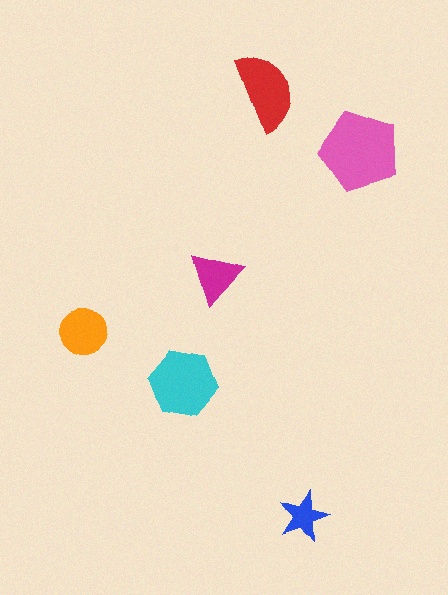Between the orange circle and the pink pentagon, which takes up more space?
The pink pentagon.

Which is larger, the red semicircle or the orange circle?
The red semicircle.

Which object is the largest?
The pink pentagon.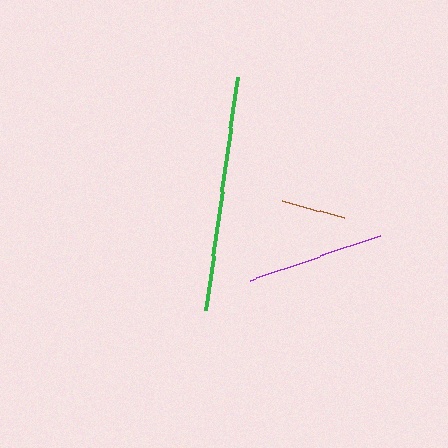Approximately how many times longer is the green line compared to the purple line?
The green line is approximately 1.7 times the length of the purple line.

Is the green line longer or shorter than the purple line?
The green line is longer than the purple line.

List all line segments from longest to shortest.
From longest to shortest: green, purple, brown.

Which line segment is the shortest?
The brown line is the shortest at approximately 64 pixels.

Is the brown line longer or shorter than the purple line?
The purple line is longer than the brown line.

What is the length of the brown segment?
The brown segment is approximately 64 pixels long.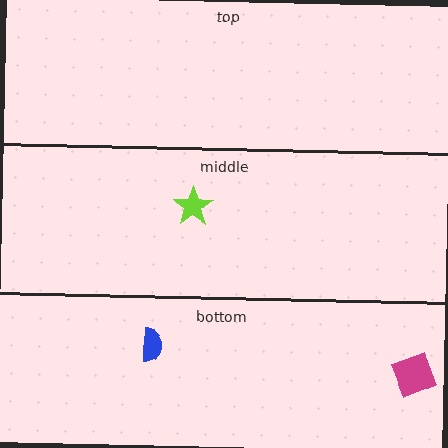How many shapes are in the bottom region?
2.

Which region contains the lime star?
The middle region.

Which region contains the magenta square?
The bottom region.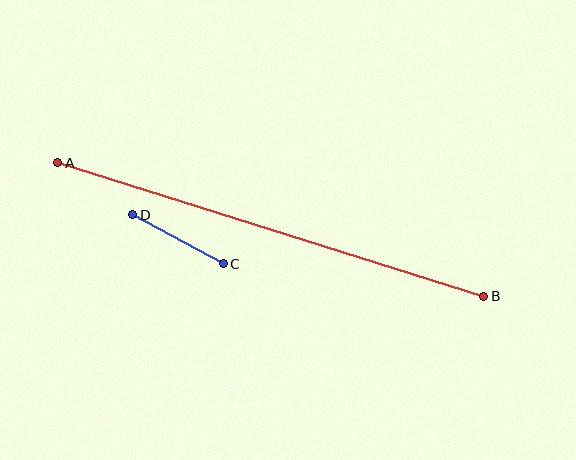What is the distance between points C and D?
The distance is approximately 102 pixels.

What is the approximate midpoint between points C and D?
The midpoint is at approximately (178, 239) pixels.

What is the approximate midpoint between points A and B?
The midpoint is at approximately (271, 230) pixels.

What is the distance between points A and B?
The distance is approximately 446 pixels.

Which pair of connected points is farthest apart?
Points A and B are farthest apart.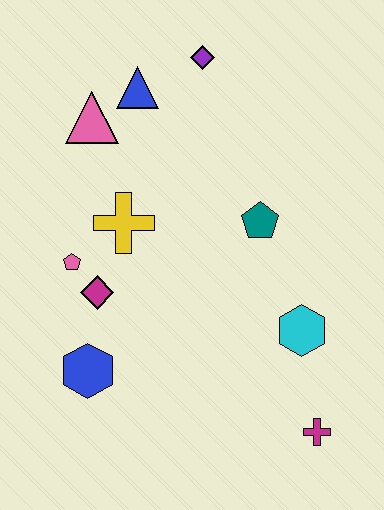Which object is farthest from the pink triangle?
The magenta cross is farthest from the pink triangle.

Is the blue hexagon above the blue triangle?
No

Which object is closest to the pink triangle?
The blue triangle is closest to the pink triangle.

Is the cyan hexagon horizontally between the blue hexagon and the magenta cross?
Yes